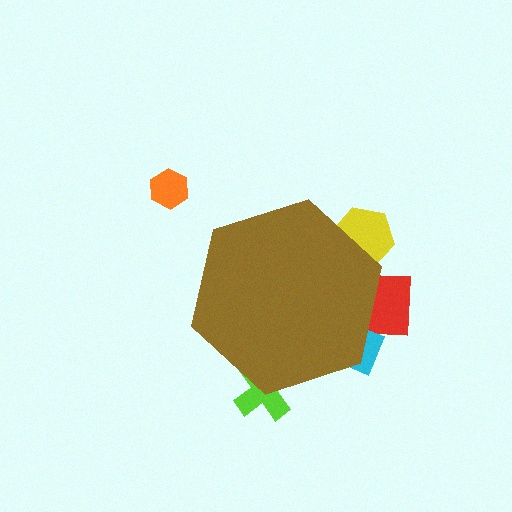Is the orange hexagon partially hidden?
No, the orange hexagon is fully visible.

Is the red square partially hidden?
Yes, the red square is partially hidden behind the brown hexagon.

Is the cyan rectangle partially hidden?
Yes, the cyan rectangle is partially hidden behind the brown hexagon.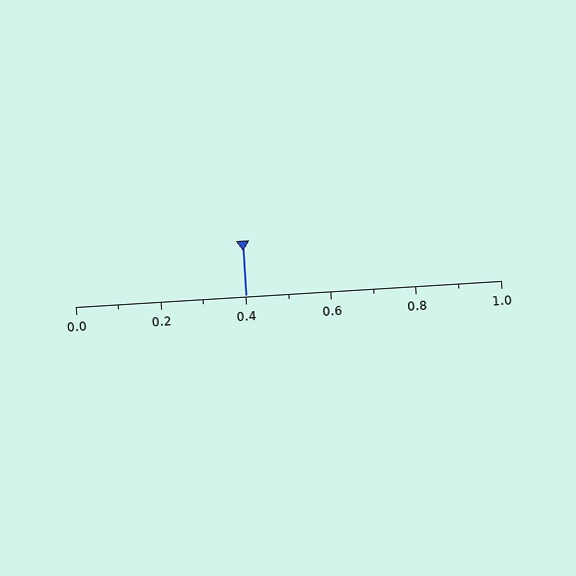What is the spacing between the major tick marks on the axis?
The major ticks are spaced 0.2 apart.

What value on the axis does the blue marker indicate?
The marker indicates approximately 0.4.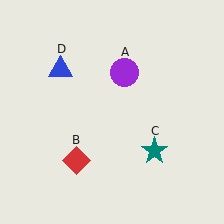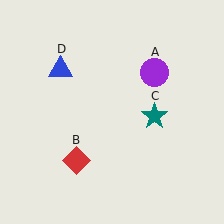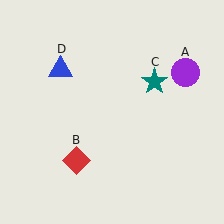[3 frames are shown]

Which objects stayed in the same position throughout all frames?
Red diamond (object B) and blue triangle (object D) remained stationary.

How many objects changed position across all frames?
2 objects changed position: purple circle (object A), teal star (object C).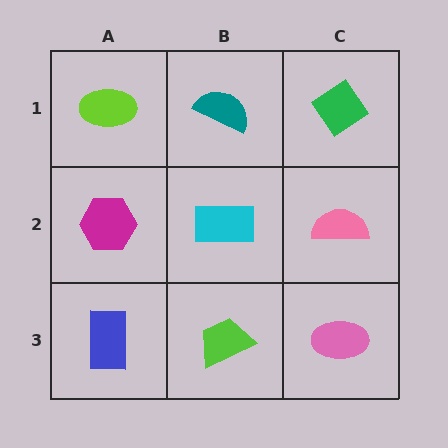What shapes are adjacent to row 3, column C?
A pink semicircle (row 2, column C), a lime trapezoid (row 3, column B).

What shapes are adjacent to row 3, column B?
A cyan rectangle (row 2, column B), a blue rectangle (row 3, column A), a pink ellipse (row 3, column C).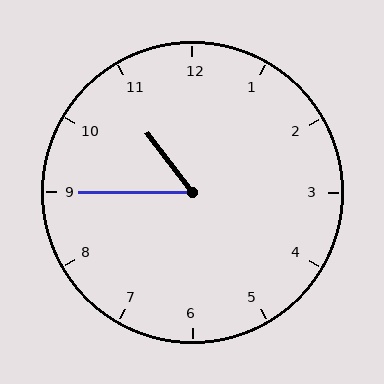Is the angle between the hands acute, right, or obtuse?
It is acute.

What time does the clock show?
10:45.